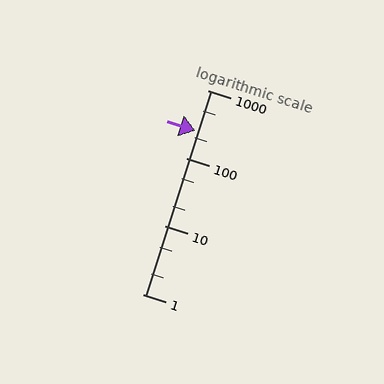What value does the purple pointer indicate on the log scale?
The pointer indicates approximately 250.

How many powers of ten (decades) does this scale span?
The scale spans 3 decades, from 1 to 1000.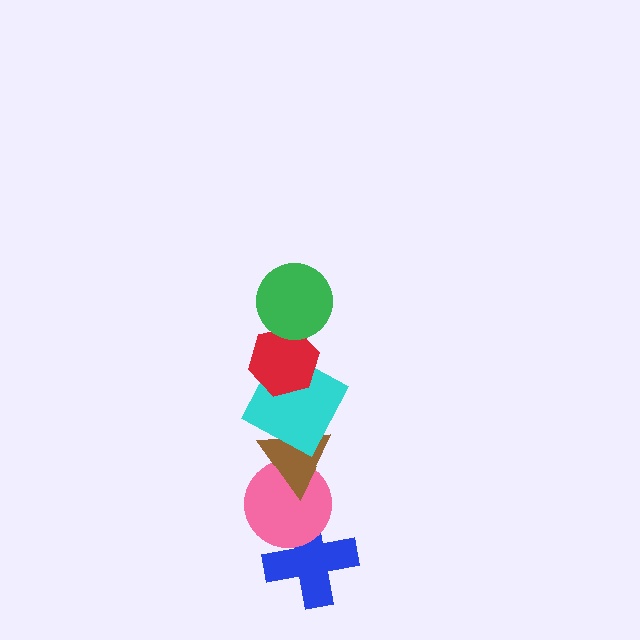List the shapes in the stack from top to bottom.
From top to bottom: the green circle, the red hexagon, the cyan square, the brown triangle, the pink circle, the blue cross.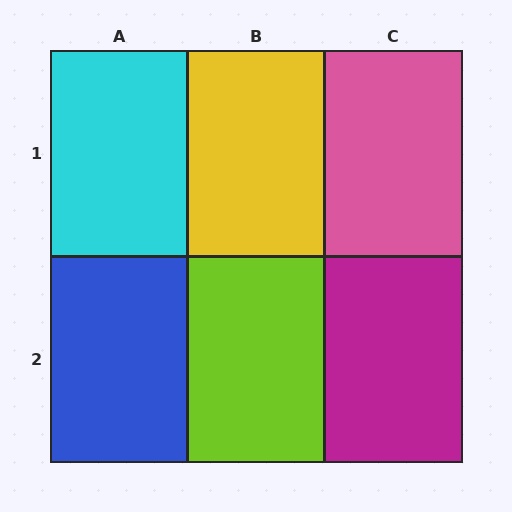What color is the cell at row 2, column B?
Lime.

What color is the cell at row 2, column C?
Magenta.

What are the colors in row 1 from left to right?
Cyan, yellow, pink.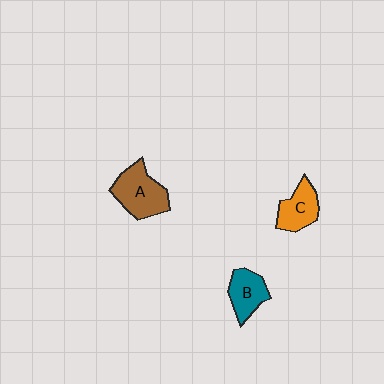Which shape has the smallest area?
Shape B (teal).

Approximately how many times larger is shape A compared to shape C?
Approximately 1.4 times.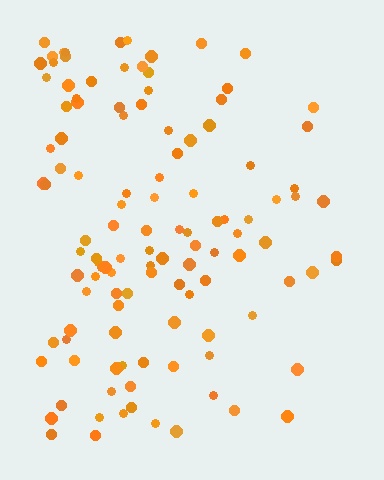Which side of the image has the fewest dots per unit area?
The right.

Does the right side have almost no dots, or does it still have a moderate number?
Still a moderate number, just noticeably fewer than the left.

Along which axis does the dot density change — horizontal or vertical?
Horizontal.